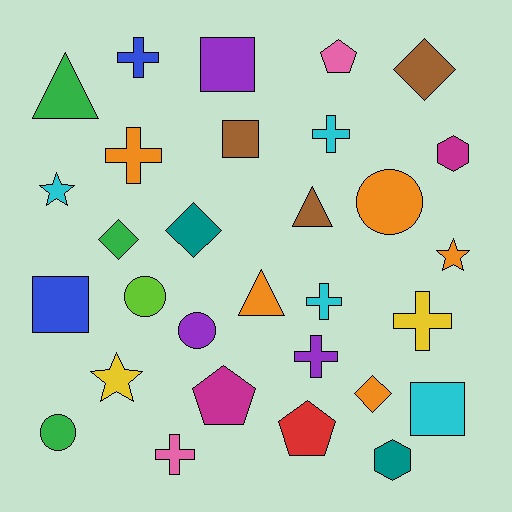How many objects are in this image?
There are 30 objects.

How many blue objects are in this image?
There are 2 blue objects.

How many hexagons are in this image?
There are 2 hexagons.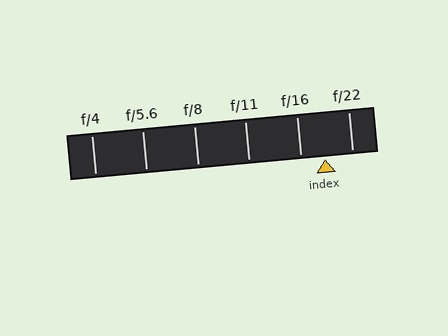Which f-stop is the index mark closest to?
The index mark is closest to f/16.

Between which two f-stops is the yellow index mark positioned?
The index mark is between f/16 and f/22.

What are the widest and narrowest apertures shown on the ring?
The widest aperture shown is f/4 and the narrowest is f/22.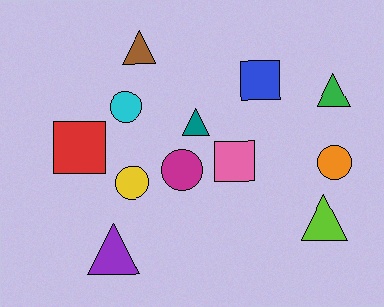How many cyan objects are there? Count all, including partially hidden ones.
There is 1 cyan object.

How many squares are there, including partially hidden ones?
There are 3 squares.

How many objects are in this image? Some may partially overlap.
There are 12 objects.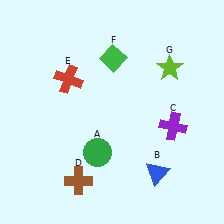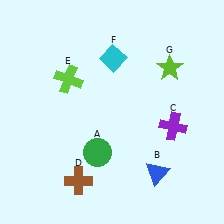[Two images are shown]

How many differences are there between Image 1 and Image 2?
There are 2 differences between the two images.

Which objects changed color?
E changed from red to lime. F changed from green to cyan.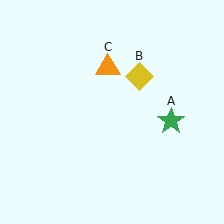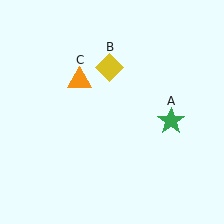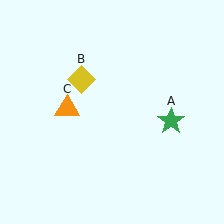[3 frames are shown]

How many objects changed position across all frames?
2 objects changed position: yellow diamond (object B), orange triangle (object C).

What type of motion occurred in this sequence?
The yellow diamond (object B), orange triangle (object C) rotated counterclockwise around the center of the scene.